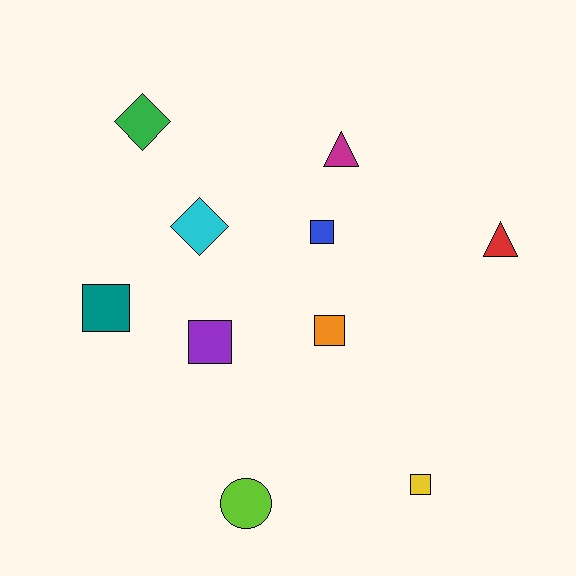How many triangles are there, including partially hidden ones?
There are 2 triangles.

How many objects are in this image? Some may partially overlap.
There are 10 objects.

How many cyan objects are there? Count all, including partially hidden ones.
There is 1 cyan object.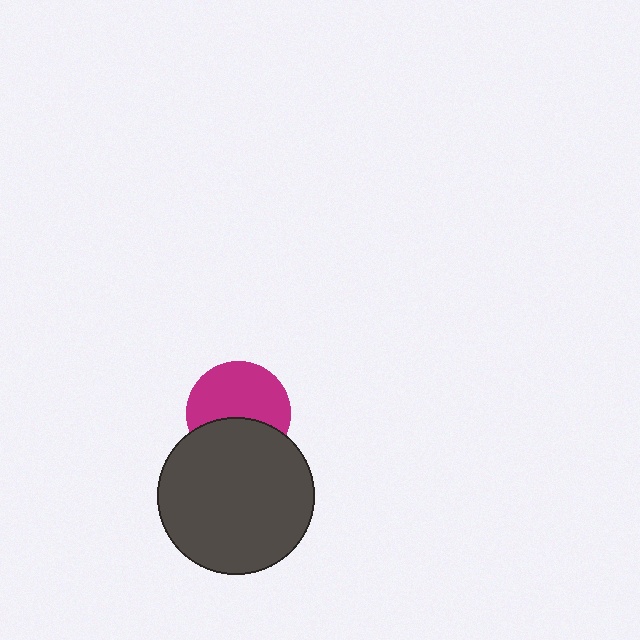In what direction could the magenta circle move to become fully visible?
The magenta circle could move up. That would shift it out from behind the dark gray circle entirely.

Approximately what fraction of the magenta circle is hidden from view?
Roughly 39% of the magenta circle is hidden behind the dark gray circle.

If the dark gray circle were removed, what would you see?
You would see the complete magenta circle.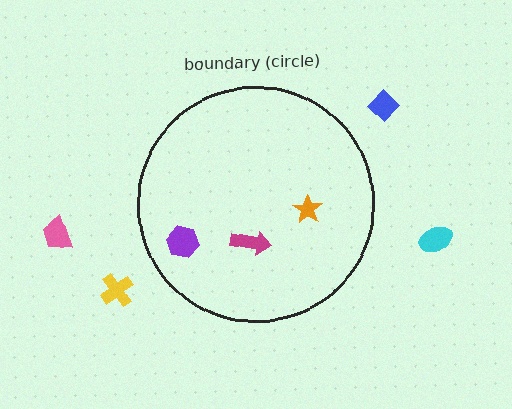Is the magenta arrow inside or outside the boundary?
Inside.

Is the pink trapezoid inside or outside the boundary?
Outside.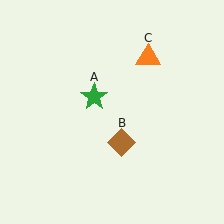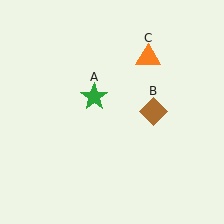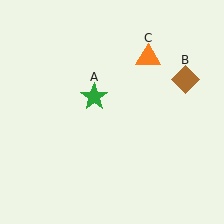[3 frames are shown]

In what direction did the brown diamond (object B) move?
The brown diamond (object B) moved up and to the right.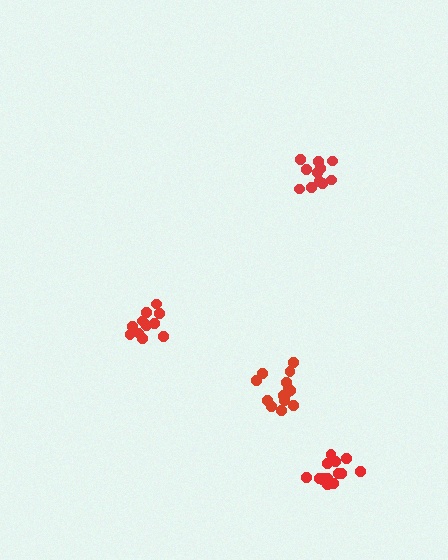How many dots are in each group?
Group 1: 11 dots, Group 2: 14 dots, Group 3: 14 dots, Group 4: 11 dots (50 total).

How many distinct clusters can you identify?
There are 4 distinct clusters.